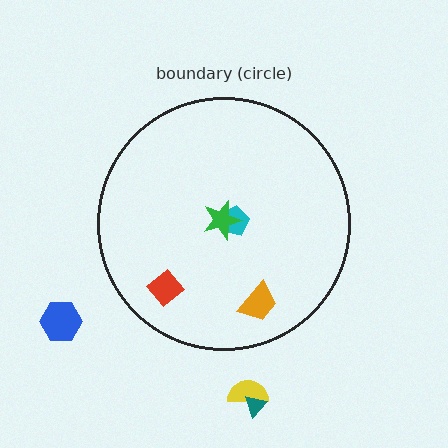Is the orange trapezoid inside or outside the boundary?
Inside.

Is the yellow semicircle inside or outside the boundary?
Outside.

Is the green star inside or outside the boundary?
Inside.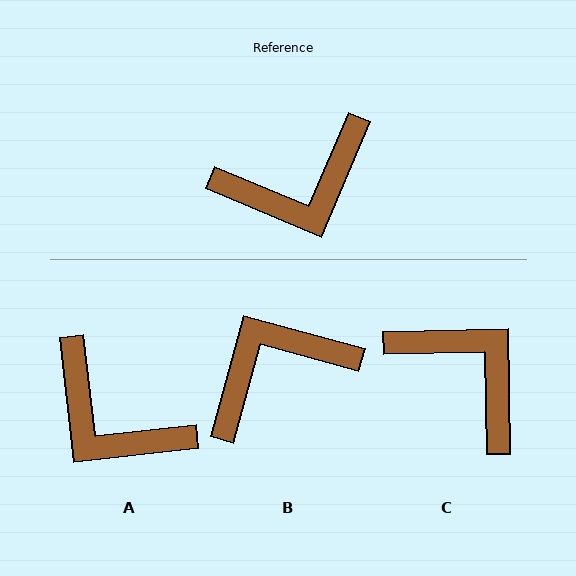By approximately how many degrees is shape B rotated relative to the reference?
Approximately 172 degrees clockwise.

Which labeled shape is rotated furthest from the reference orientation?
B, about 172 degrees away.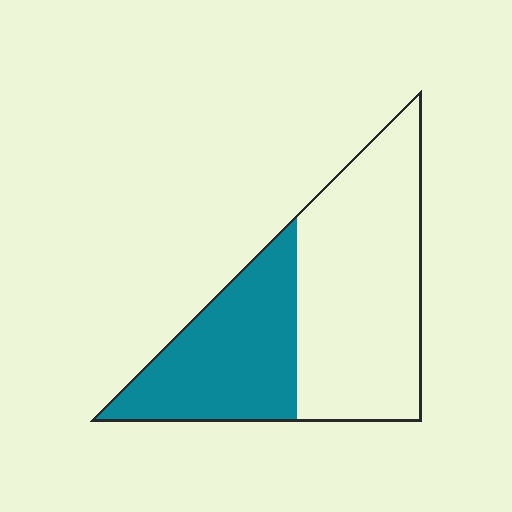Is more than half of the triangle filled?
No.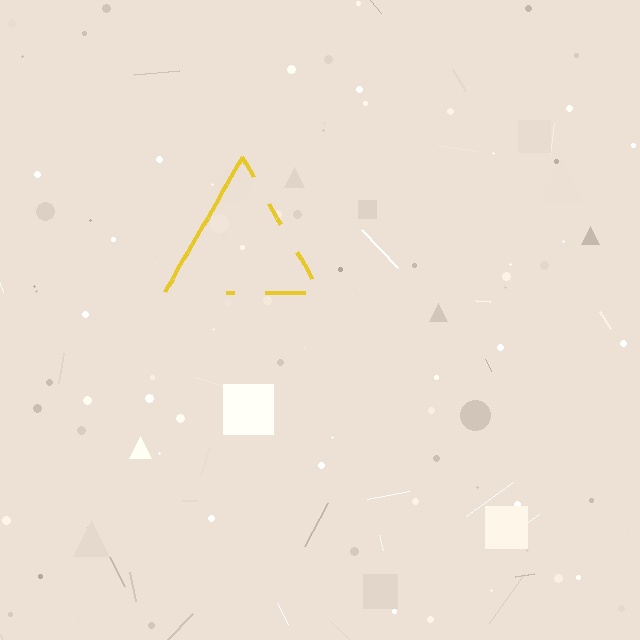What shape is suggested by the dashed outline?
The dashed outline suggests a triangle.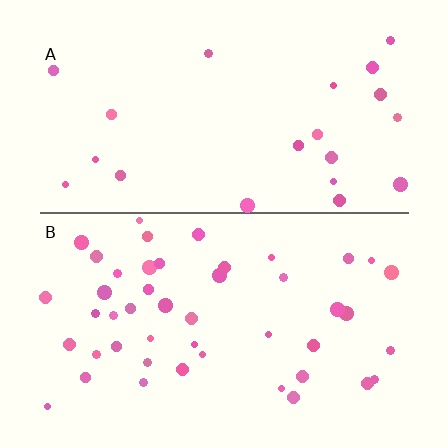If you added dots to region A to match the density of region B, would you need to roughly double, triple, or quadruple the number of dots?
Approximately double.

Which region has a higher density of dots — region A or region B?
B (the bottom).